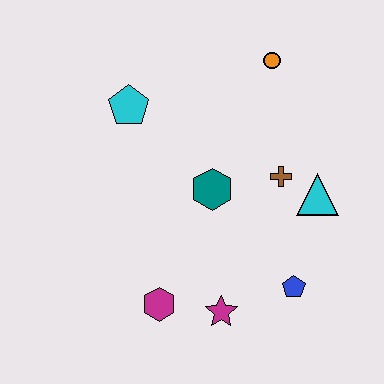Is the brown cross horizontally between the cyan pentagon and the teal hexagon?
No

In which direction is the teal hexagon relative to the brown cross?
The teal hexagon is to the left of the brown cross.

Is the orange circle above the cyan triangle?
Yes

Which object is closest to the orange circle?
The brown cross is closest to the orange circle.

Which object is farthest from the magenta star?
The orange circle is farthest from the magenta star.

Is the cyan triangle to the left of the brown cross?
No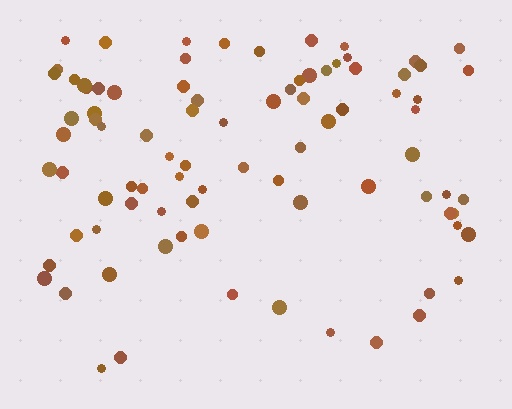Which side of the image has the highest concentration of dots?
The top.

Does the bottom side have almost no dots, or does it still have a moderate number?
Still a moderate number, just noticeably fewer than the top.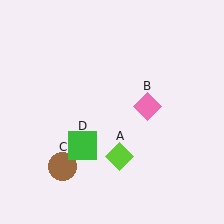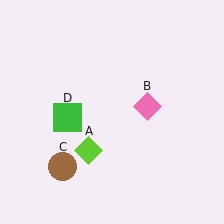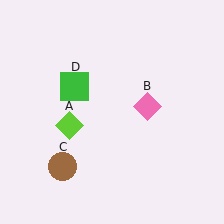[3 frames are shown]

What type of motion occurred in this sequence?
The lime diamond (object A), green square (object D) rotated clockwise around the center of the scene.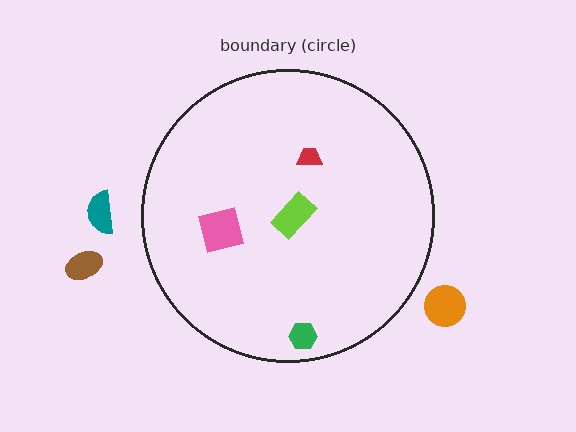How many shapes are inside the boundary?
4 inside, 3 outside.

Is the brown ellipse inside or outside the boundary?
Outside.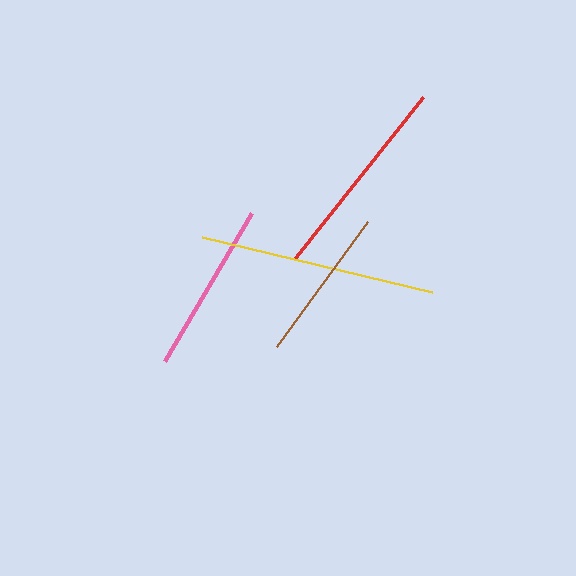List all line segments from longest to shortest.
From longest to shortest: yellow, red, pink, brown.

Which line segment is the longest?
The yellow line is the longest at approximately 237 pixels.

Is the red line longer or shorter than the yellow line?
The yellow line is longer than the red line.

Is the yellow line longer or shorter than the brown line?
The yellow line is longer than the brown line.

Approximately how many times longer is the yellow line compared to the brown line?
The yellow line is approximately 1.5 times the length of the brown line.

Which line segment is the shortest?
The brown line is the shortest at approximately 155 pixels.